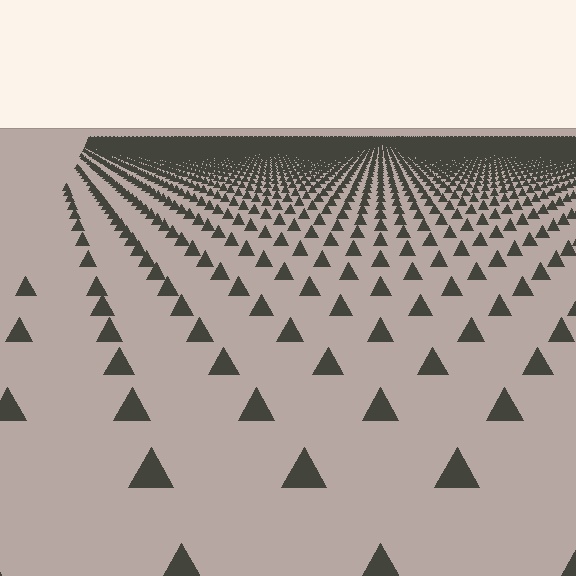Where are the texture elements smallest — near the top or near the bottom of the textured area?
Near the top.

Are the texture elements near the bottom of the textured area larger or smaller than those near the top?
Larger. Near the bottom, elements are closer to the viewer and appear at a bigger on-screen size.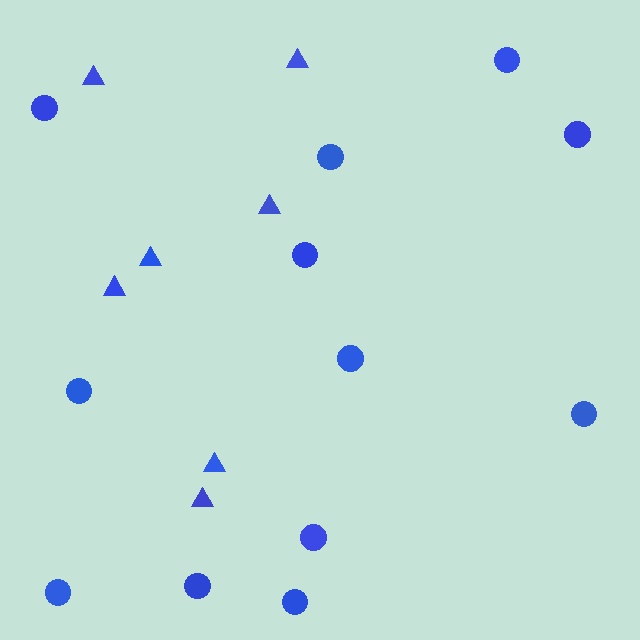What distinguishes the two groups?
There are 2 groups: one group of triangles (7) and one group of circles (12).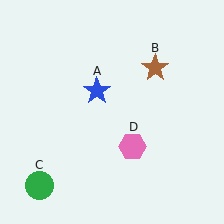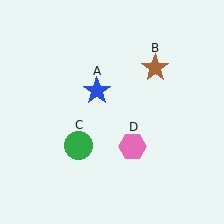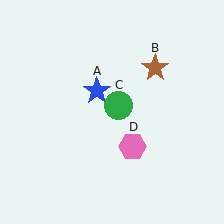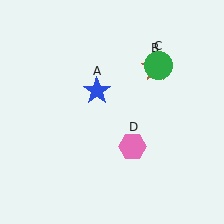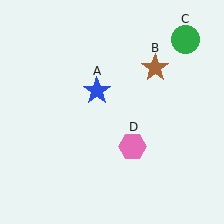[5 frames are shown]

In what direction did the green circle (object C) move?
The green circle (object C) moved up and to the right.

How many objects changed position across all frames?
1 object changed position: green circle (object C).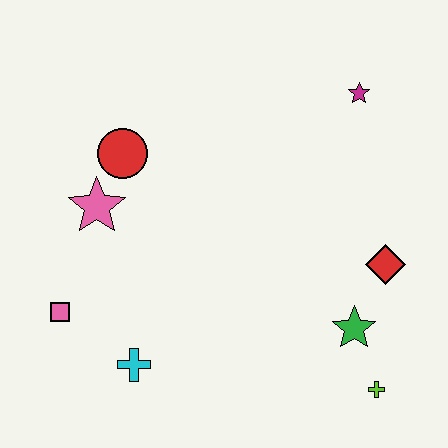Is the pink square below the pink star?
Yes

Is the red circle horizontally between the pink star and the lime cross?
Yes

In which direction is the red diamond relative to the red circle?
The red diamond is to the right of the red circle.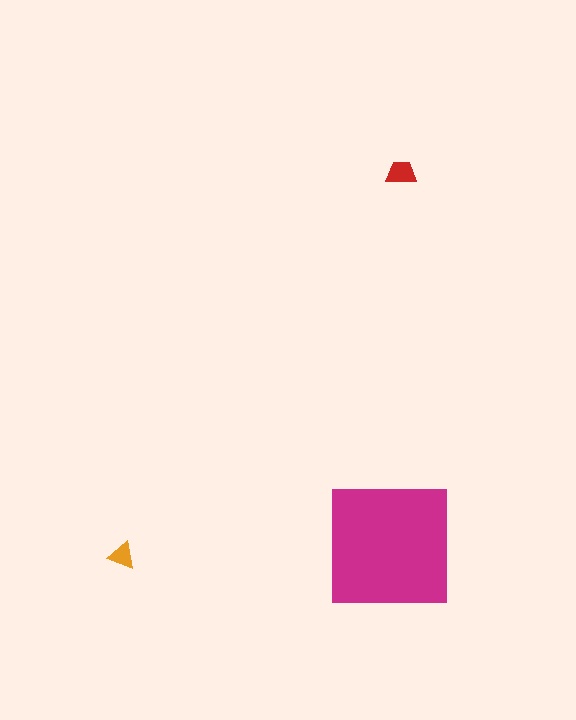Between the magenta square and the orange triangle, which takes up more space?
The magenta square.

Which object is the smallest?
The orange triangle.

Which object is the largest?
The magenta square.